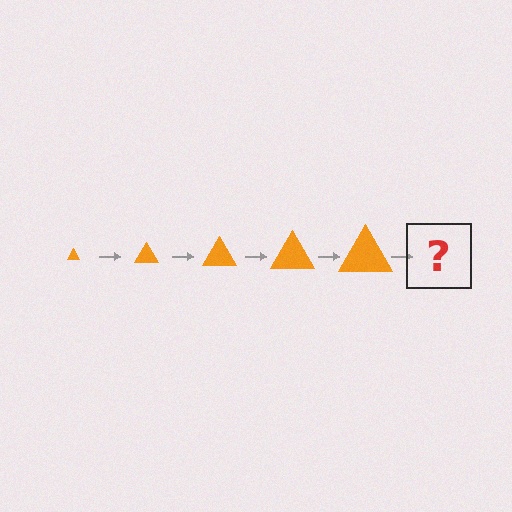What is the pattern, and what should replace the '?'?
The pattern is that the triangle gets progressively larger each step. The '?' should be an orange triangle, larger than the previous one.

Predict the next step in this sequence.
The next step is an orange triangle, larger than the previous one.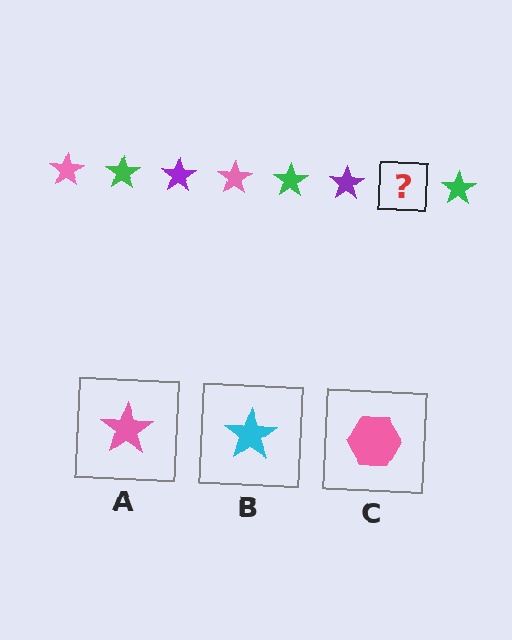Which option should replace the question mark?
Option A.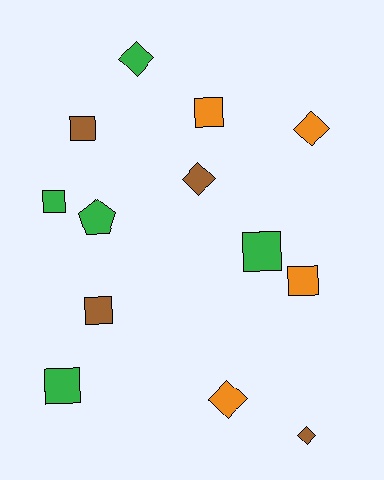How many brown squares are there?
There are 2 brown squares.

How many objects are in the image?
There are 13 objects.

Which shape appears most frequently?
Square, with 7 objects.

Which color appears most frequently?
Green, with 5 objects.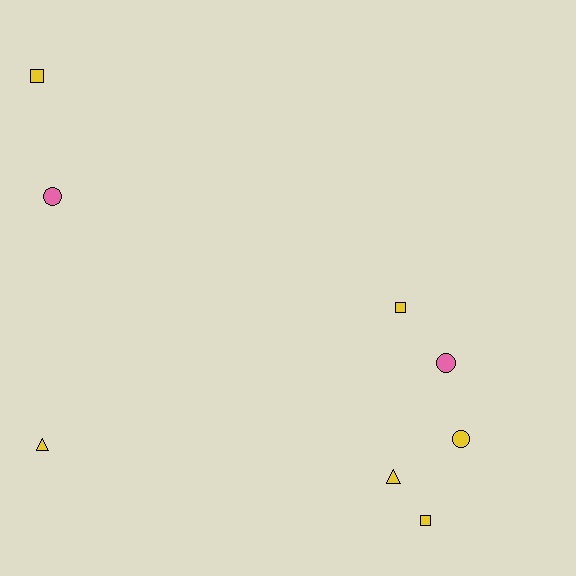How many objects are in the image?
There are 8 objects.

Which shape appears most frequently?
Square, with 3 objects.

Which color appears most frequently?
Yellow, with 6 objects.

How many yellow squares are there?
There are 3 yellow squares.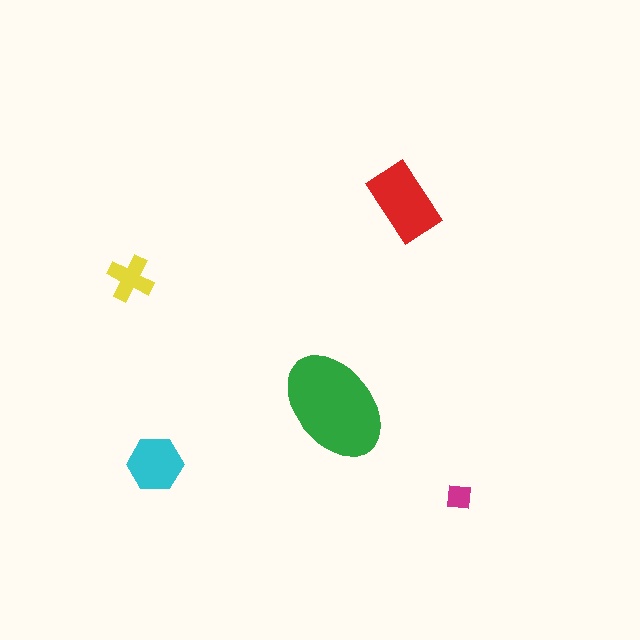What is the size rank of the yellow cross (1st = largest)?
4th.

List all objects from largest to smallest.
The green ellipse, the red rectangle, the cyan hexagon, the yellow cross, the magenta square.